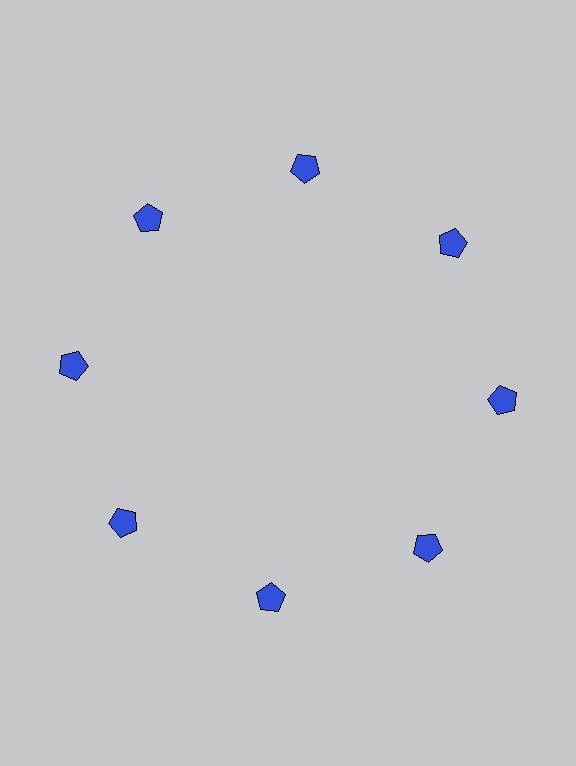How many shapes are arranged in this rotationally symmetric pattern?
There are 8 shapes, arranged in 8 groups of 1.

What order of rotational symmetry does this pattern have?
This pattern has 8-fold rotational symmetry.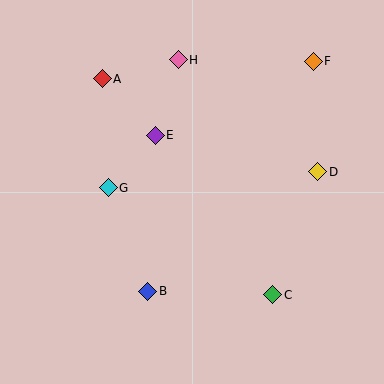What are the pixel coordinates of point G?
Point G is at (108, 188).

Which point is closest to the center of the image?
Point E at (155, 135) is closest to the center.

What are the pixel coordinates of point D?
Point D is at (318, 172).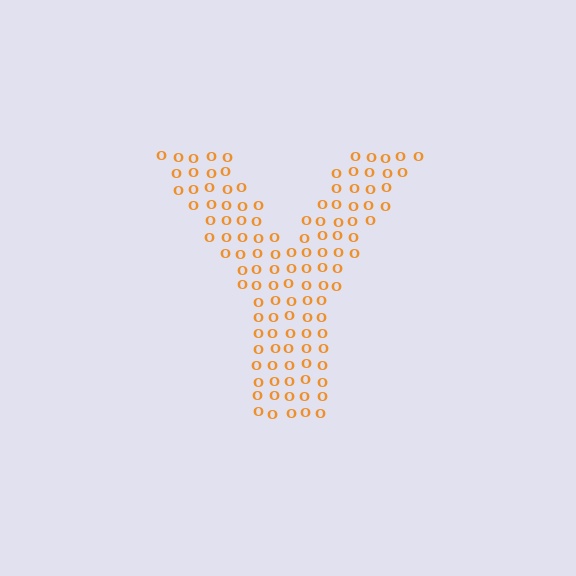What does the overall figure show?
The overall figure shows the letter Y.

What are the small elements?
The small elements are letter O's.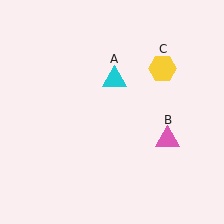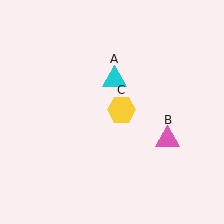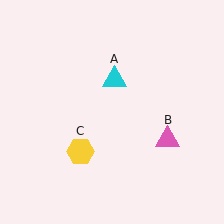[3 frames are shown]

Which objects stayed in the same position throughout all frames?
Cyan triangle (object A) and pink triangle (object B) remained stationary.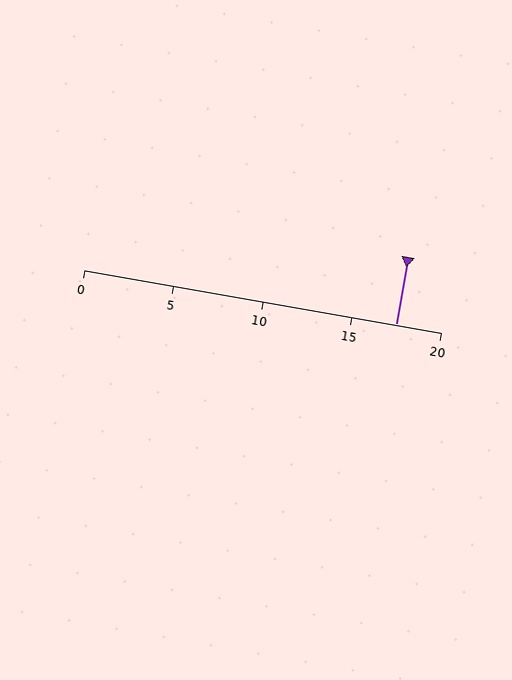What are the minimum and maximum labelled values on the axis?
The axis runs from 0 to 20.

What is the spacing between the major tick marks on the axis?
The major ticks are spaced 5 apart.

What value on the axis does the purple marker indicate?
The marker indicates approximately 17.5.